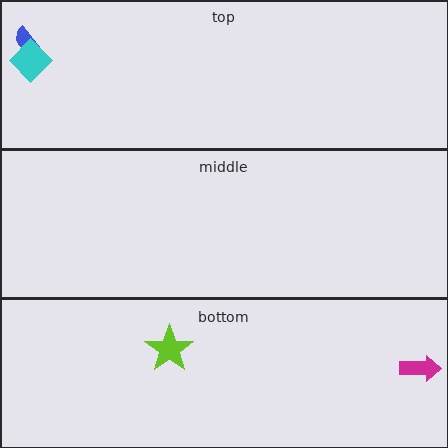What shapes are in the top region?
The blue semicircle, the cyan diamond.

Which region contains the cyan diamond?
The top region.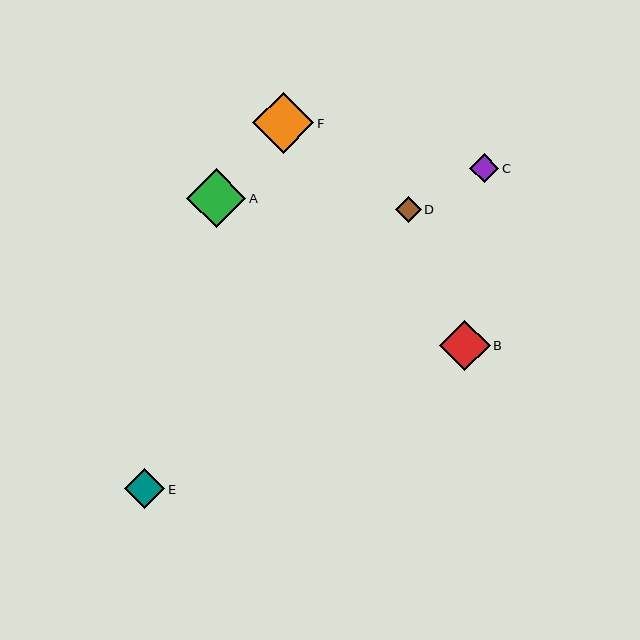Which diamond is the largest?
Diamond F is the largest with a size of approximately 61 pixels.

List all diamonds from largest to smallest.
From largest to smallest: F, A, B, E, C, D.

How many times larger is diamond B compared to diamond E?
Diamond B is approximately 1.2 times the size of diamond E.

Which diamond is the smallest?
Diamond D is the smallest with a size of approximately 26 pixels.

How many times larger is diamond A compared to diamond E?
Diamond A is approximately 1.5 times the size of diamond E.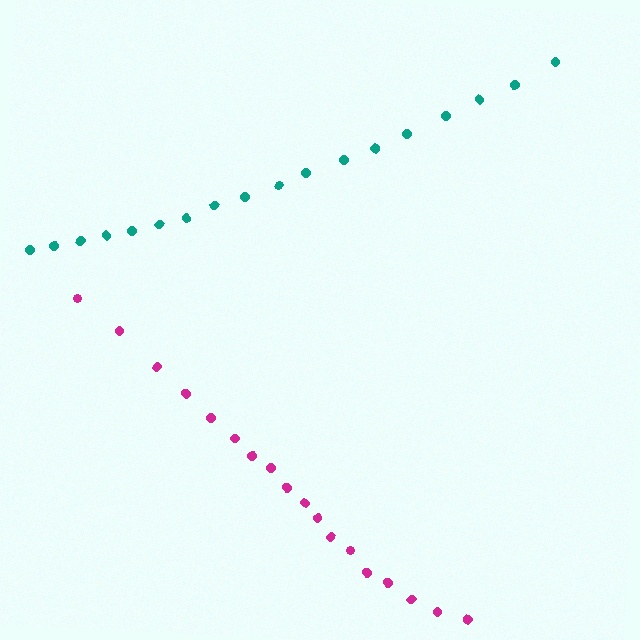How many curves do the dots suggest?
There are 2 distinct paths.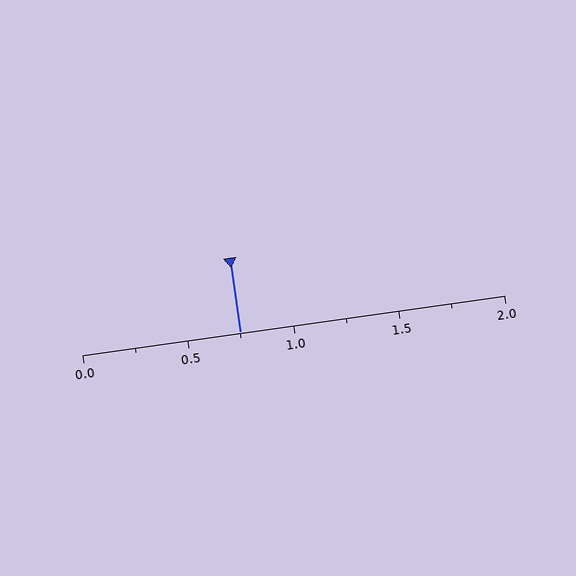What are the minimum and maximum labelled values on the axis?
The axis runs from 0.0 to 2.0.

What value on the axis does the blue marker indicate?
The marker indicates approximately 0.75.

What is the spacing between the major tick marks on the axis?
The major ticks are spaced 0.5 apart.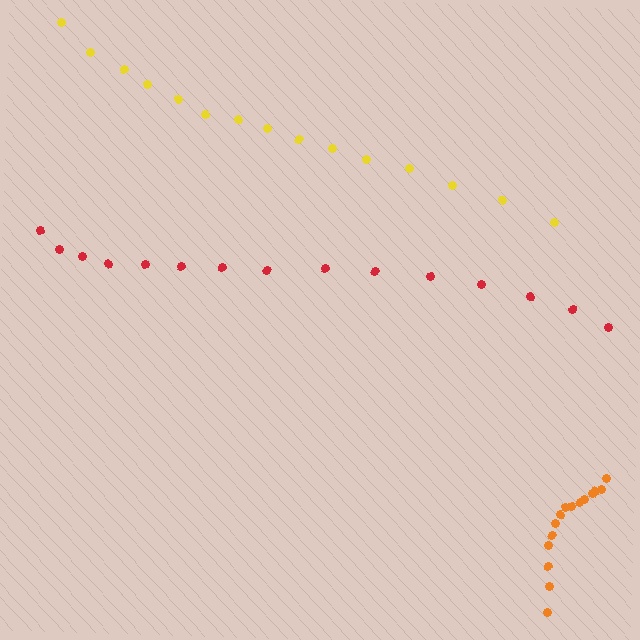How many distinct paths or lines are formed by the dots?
There are 3 distinct paths.